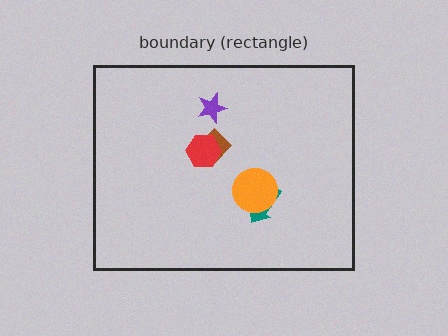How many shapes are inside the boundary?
5 inside, 0 outside.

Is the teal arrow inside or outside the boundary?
Inside.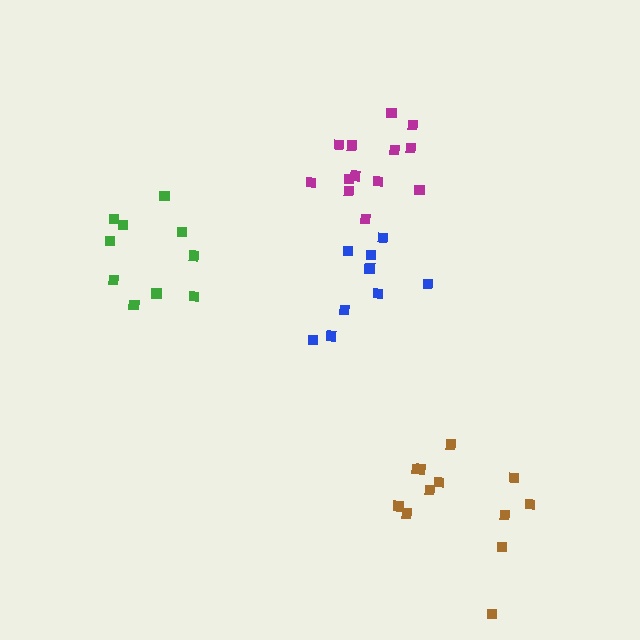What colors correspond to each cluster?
The clusters are colored: blue, green, brown, magenta.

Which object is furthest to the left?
The green cluster is leftmost.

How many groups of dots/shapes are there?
There are 4 groups.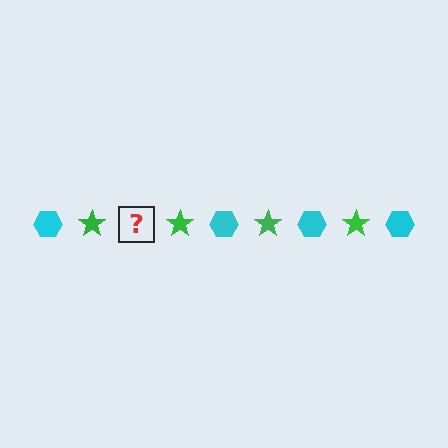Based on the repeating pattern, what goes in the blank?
The blank should be a cyan hexagon.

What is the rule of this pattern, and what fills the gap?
The rule is that the pattern alternates between cyan hexagon and green star. The gap should be filled with a cyan hexagon.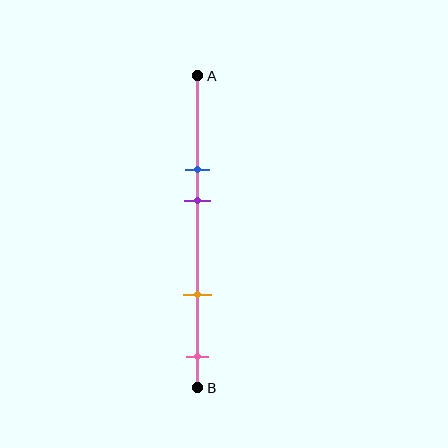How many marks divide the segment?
There are 4 marks dividing the segment.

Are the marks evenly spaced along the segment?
No, the marks are not evenly spaced.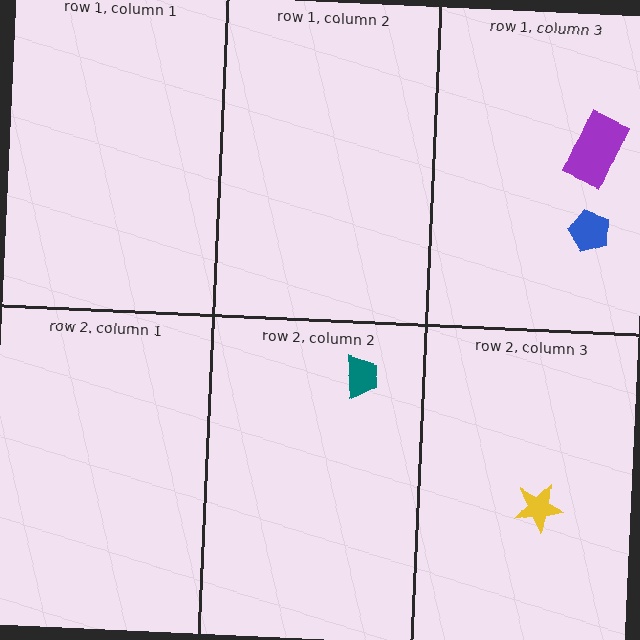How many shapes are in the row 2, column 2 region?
1.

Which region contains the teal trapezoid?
The row 2, column 2 region.